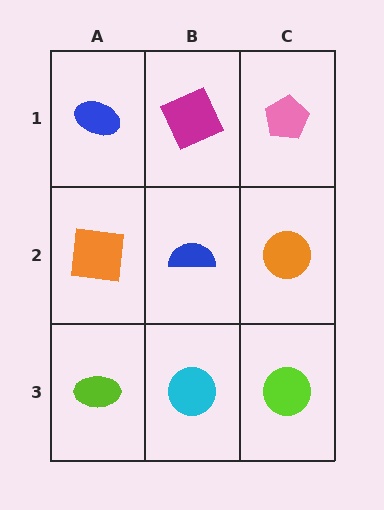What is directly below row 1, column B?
A blue semicircle.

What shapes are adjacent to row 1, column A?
An orange square (row 2, column A), a magenta square (row 1, column B).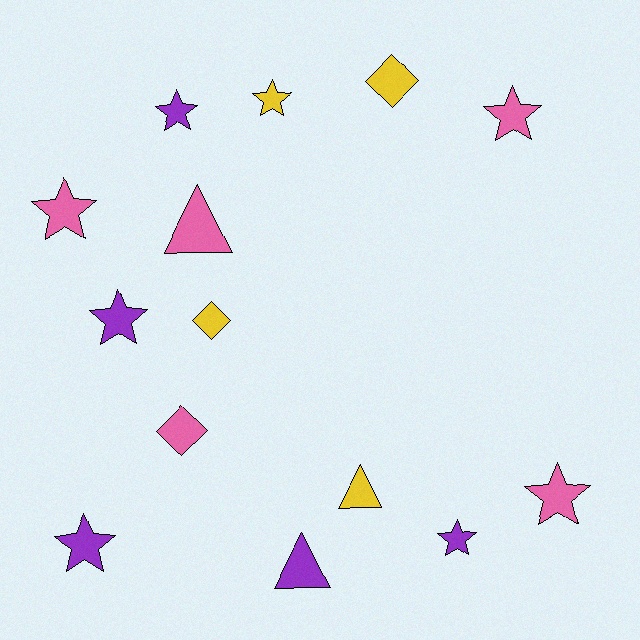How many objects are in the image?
There are 14 objects.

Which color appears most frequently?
Pink, with 5 objects.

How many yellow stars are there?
There is 1 yellow star.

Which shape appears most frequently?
Star, with 8 objects.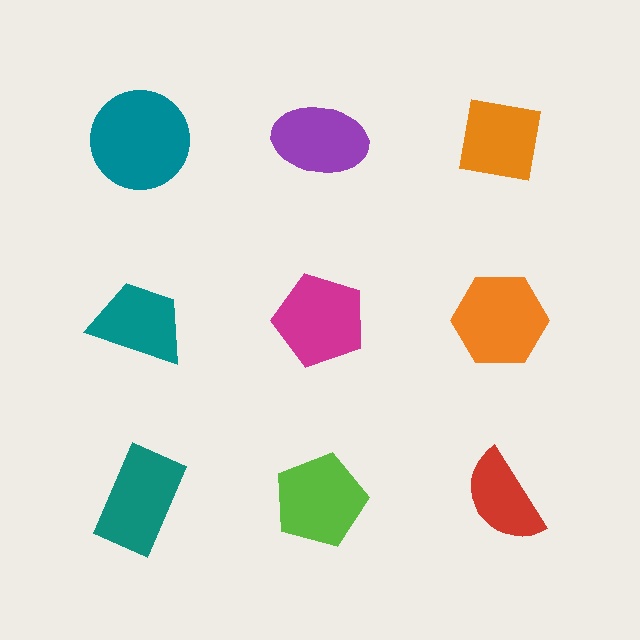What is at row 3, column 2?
A lime pentagon.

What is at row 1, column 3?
An orange square.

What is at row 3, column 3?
A red semicircle.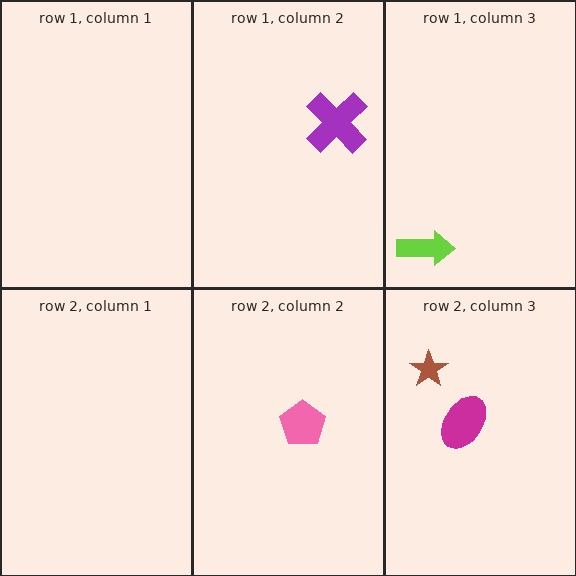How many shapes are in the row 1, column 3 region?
1.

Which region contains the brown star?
The row 2, column 3 region.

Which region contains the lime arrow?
The row 1, column 3 region.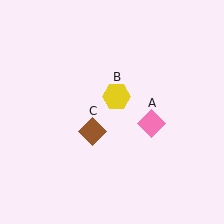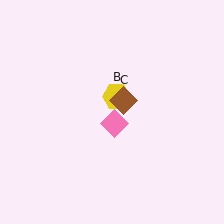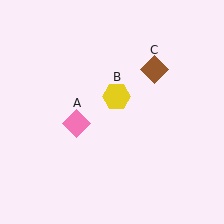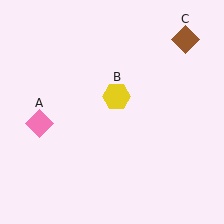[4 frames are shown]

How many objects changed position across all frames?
2 objects changed position: pink diamond (object A), brown diamond (object C).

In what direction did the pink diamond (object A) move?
The pink diamond (object A) moved left.